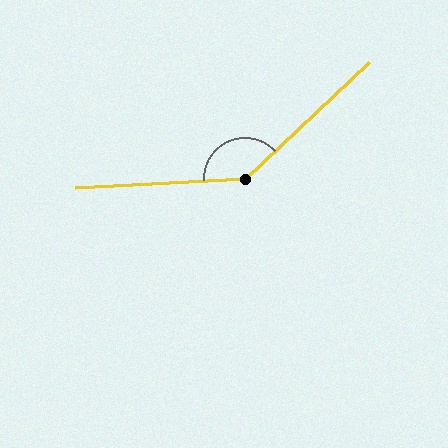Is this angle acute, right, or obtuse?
It is obtuse.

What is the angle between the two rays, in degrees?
Approximately 140 degrees.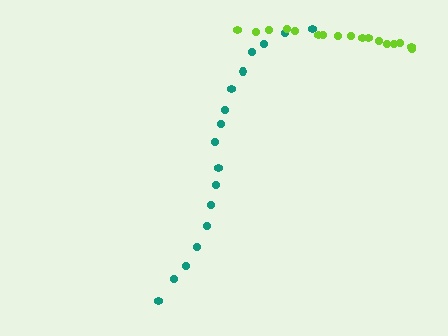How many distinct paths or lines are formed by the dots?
There are 2 distinct paths.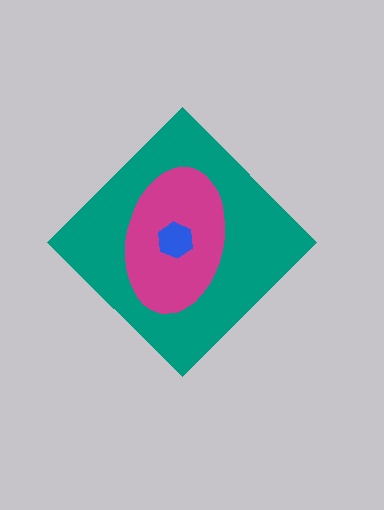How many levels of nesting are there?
3.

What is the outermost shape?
The teal diamond.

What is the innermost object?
The blue hexagon.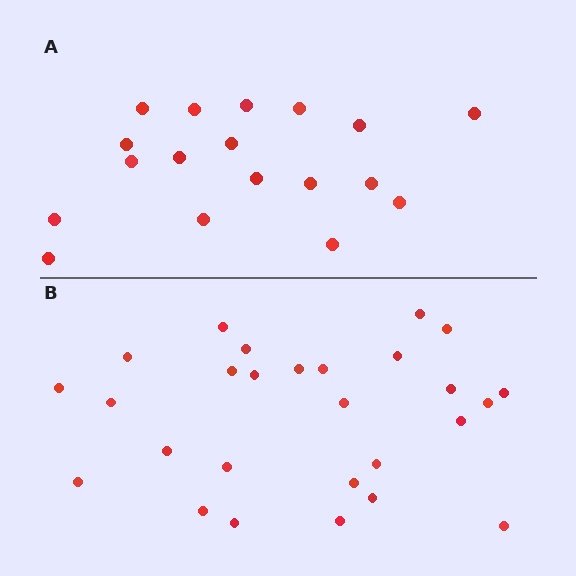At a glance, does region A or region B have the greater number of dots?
Region B (the bottom region) has more dots.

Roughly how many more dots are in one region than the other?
Region B has roughly 8 or so more dots than region A.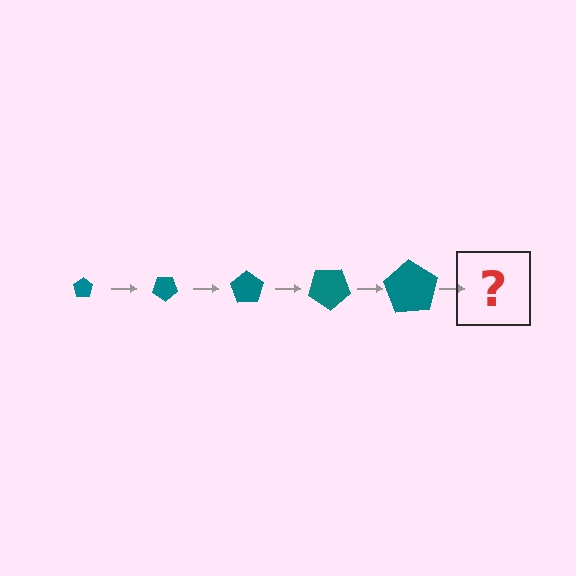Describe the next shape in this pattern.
It should be a pentagon, larger than the previous one and rotated 175 degrees from the start.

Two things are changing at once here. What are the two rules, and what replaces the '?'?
The two rules are that the pentagon grows larger each step and it rotates 35 degrees each step. The '?' should be a pentagon, larger than the previous one and rotated 175 degrees from the start.